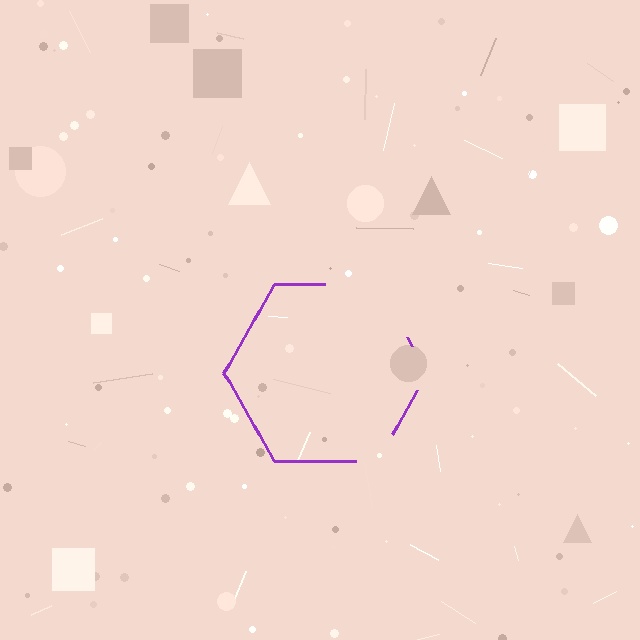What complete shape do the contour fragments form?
The contour fragments form a hexagon.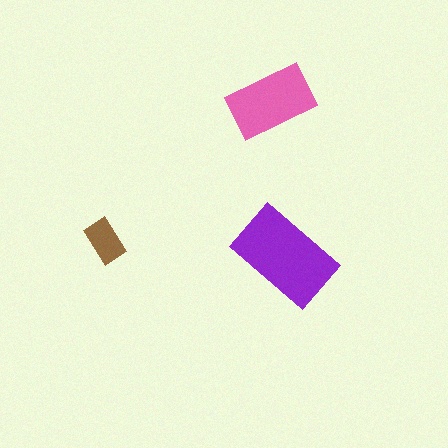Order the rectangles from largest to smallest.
the purple one, the pink one, the brown one.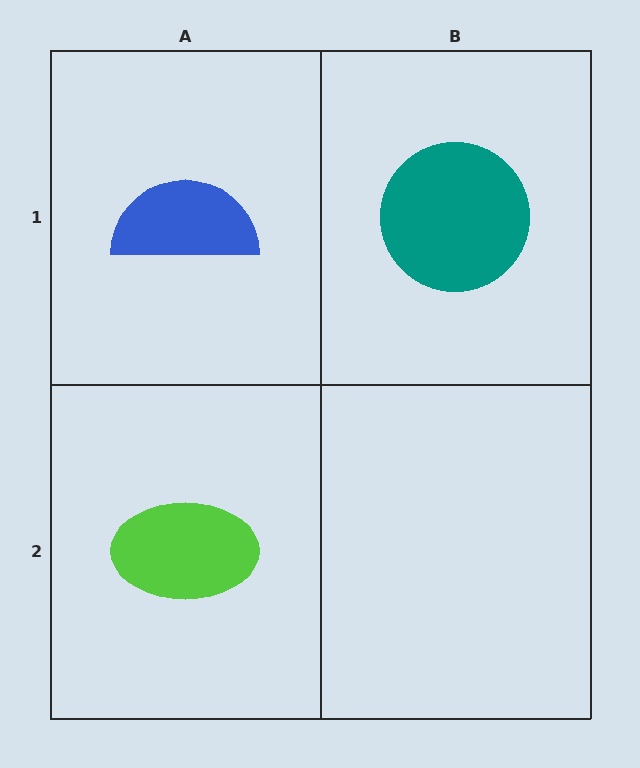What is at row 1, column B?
A teal circle.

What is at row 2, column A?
A lime ellipse.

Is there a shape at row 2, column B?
No, that cell is empty.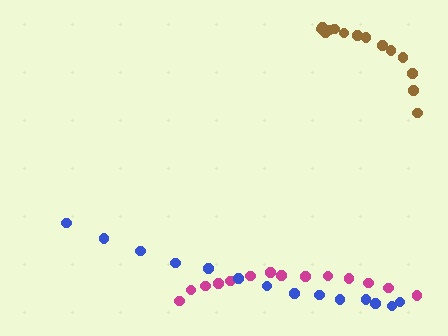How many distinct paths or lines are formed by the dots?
There are 3 distinct paths.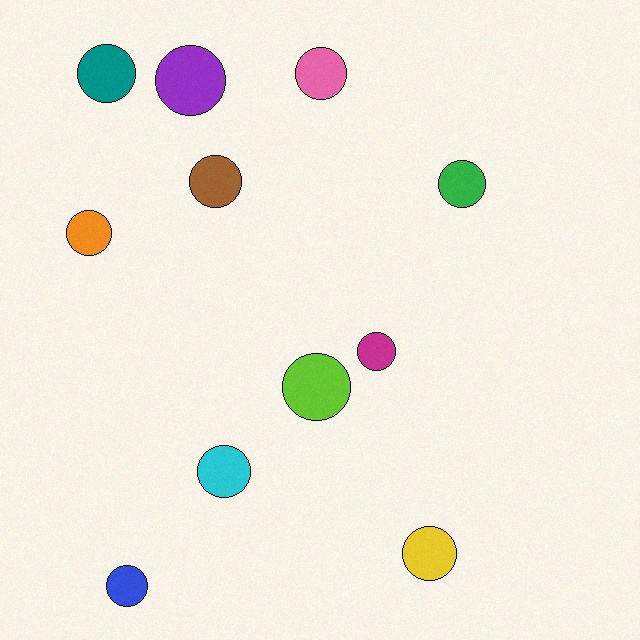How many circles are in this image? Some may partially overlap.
There are 11 circles.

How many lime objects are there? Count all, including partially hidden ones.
There is 1 lime object.